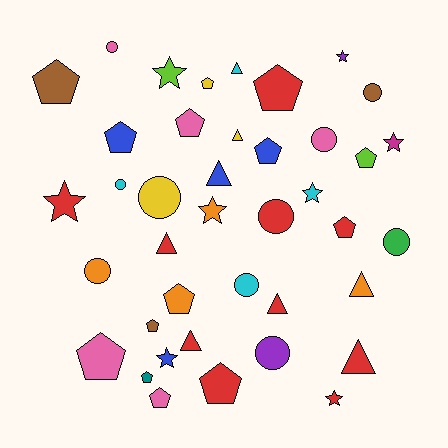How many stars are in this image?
There are 8 stars.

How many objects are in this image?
There are 40 objects.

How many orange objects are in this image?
There are 4 orange objects.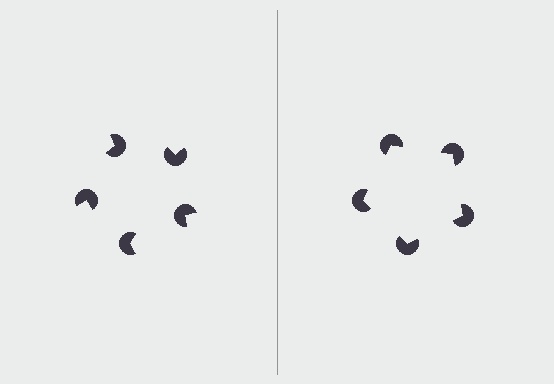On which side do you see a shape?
An illusory pentagon appears on the right side. On the left side the wedge cuts are rotated, so no coherent shape forms.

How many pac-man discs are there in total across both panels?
10 — 5 on each side.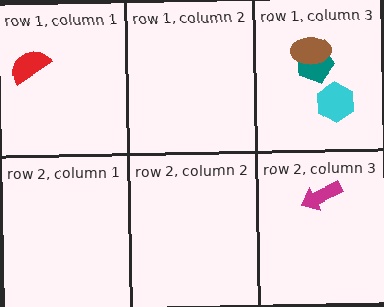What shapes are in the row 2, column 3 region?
The magenta arrow.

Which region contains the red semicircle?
The row 1, column 1 region.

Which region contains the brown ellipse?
The row 1, column 3 region.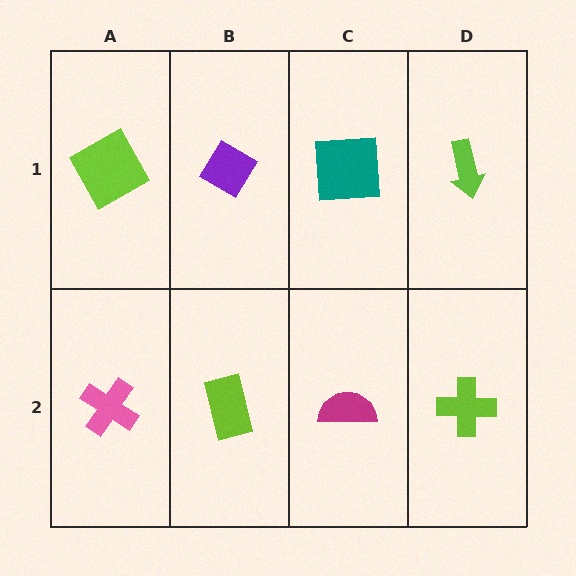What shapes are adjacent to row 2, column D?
A lime arrow (row 1, column D), a magenta semicircle (row 2, column C).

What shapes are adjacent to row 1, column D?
A lime cross (row 2, column D), a teal square (row 1, column C).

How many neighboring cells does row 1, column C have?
3.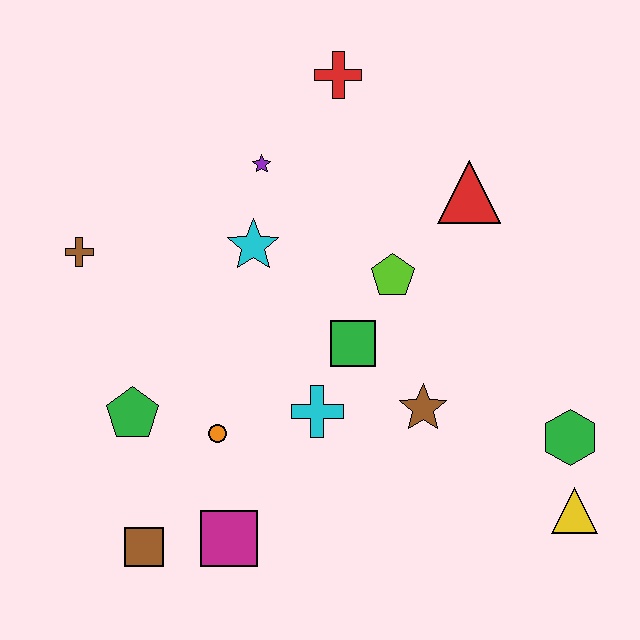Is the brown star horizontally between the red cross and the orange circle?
No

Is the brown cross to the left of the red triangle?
Yes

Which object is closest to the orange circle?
The green pentagon is closest to the orange circle.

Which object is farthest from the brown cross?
The yellow triangle is farthest from the brown cross.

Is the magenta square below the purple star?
Yes